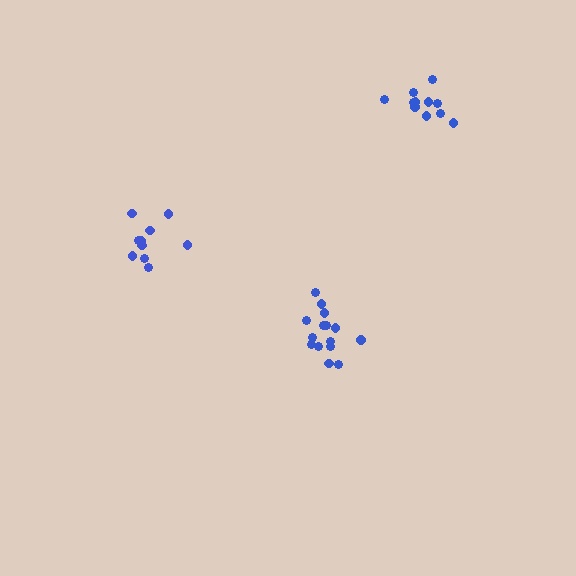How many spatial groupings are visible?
There are 3 spatial groupings.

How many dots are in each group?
Group 1: 11 dots, Group 2: 11 dots, Group 3: 15 dots (37 total).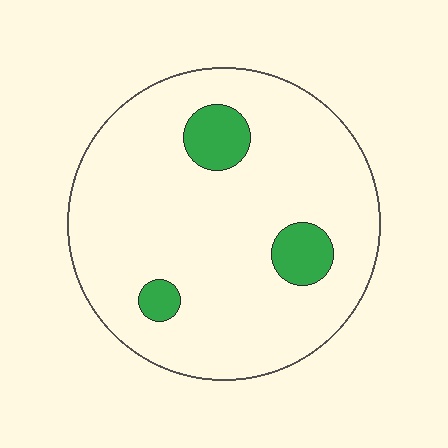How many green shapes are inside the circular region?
3.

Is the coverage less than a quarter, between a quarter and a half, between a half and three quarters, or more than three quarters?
Less than a quarter.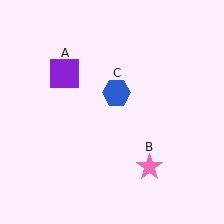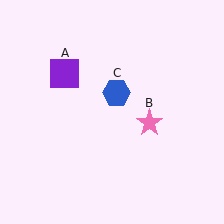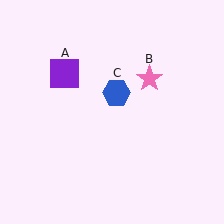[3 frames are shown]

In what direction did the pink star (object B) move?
The pink star (object B) moved up.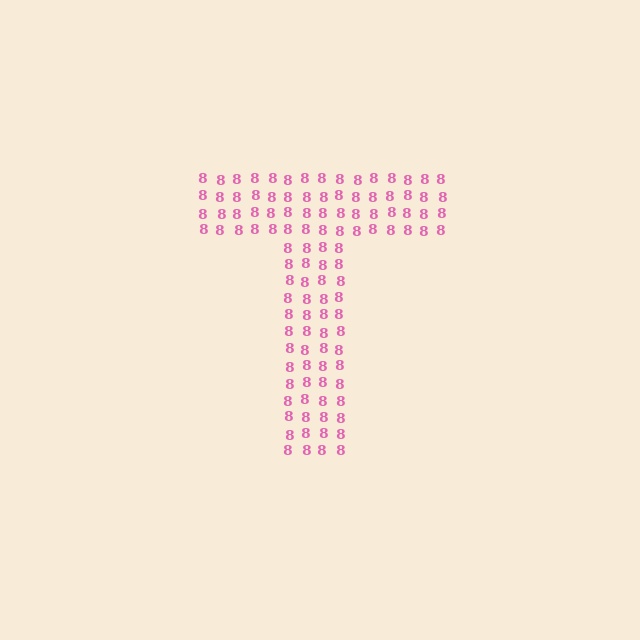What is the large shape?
The large shape is the letter T.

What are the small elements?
The small elements are digit 8's.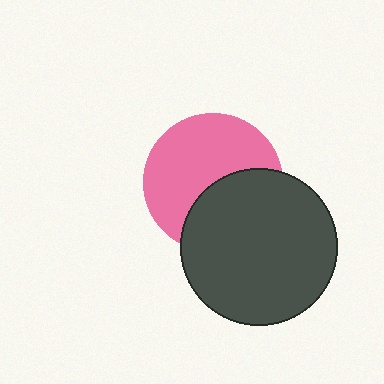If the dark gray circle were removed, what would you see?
You would see the complete pink circle.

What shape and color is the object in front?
The object in front is a dark gray circle.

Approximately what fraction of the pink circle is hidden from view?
Roughly 40% of the pink circle is hidden behind the dark gray circle.